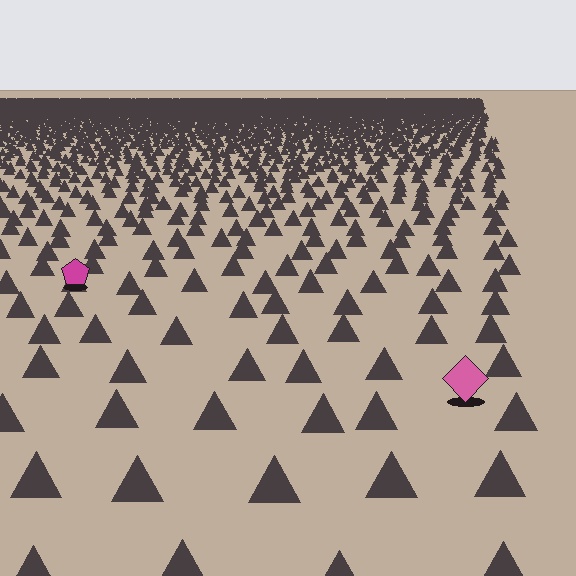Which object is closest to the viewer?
The pink diamond is closest. The texture marks near it are larger and more spread out.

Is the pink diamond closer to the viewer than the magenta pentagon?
Yes. The pink diamond is closer — you can tell from the texture gradient: the ground texture is coarser near it.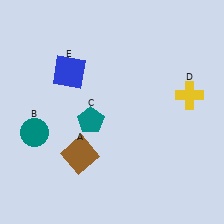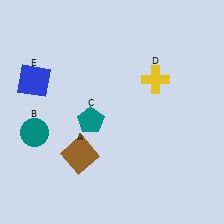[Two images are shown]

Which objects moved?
The objects that moved are: the yellow cross (D), the blue square (E).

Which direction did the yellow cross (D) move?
The yellow cross (D) moved left.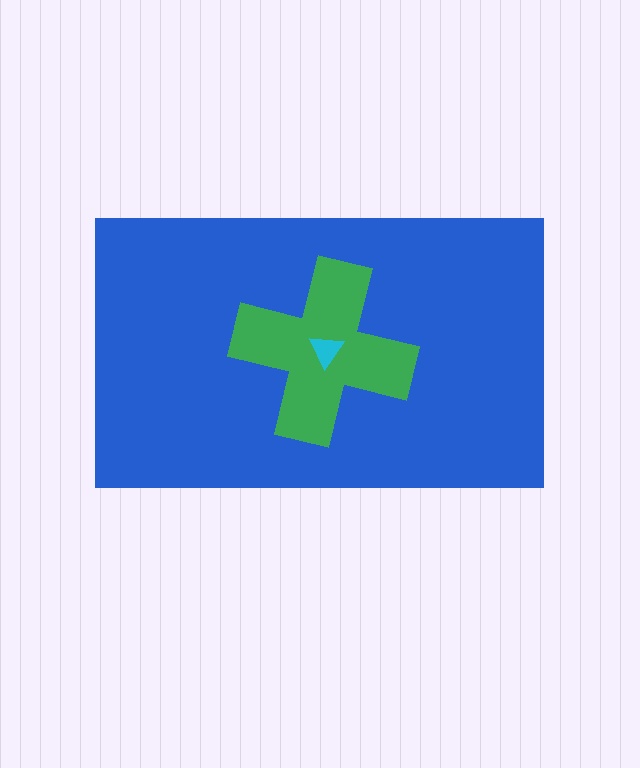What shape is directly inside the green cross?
The cyan triangle.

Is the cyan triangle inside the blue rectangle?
Yes.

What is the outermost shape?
The blue rectangle.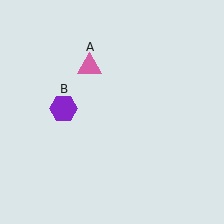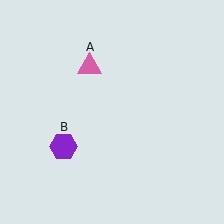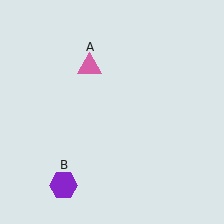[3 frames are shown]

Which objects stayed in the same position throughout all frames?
Pink triangle (object A) remained stationary.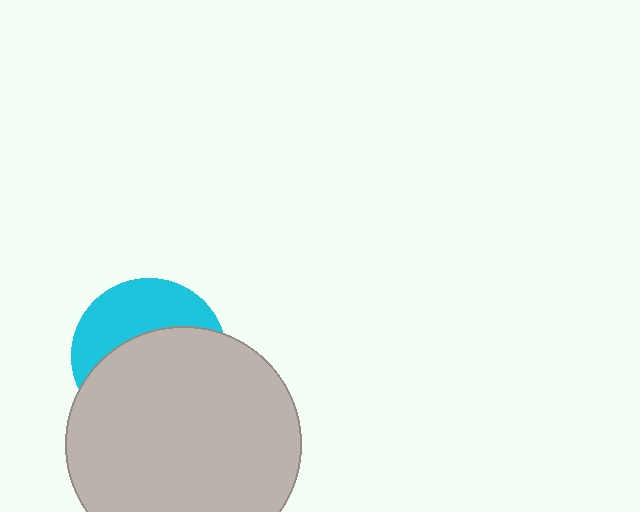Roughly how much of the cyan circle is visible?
A small part of it is visible (roughly 38%).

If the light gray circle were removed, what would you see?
You would see the complete cyan circle.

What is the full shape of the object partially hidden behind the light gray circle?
The partially hidden object is a cyan circle.